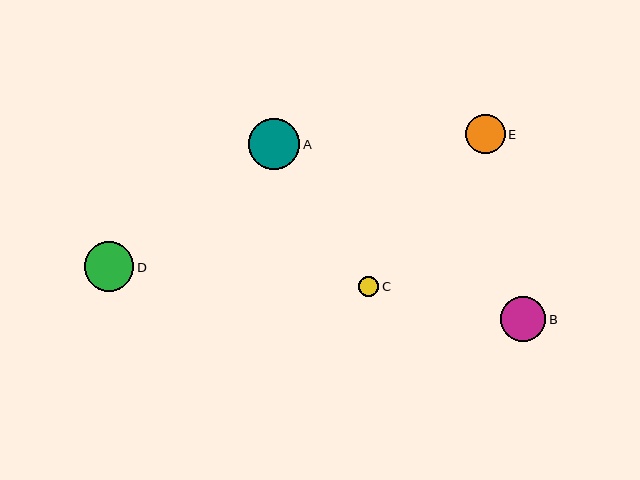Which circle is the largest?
Circle A is the largest with a size of approximately 51 pixels.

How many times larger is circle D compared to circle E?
Circle D is approximately 1.2 times the size of circle E.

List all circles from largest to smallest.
From largest to smallest: A, D, B, E, C.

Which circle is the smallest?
Circle C is the smallest with a size of approximately 20 pixels.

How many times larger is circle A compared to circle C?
Circle A is approximately 2.5 times the size of circle C.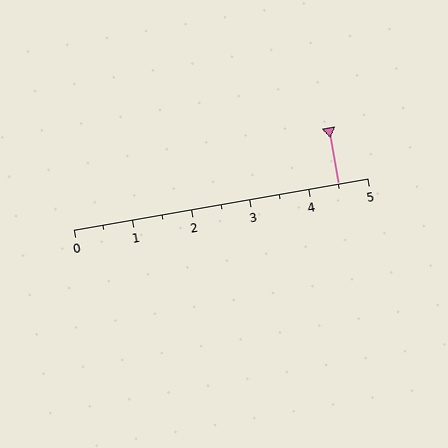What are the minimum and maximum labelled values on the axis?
The axis runs from 0 to 5.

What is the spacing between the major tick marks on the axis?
The major ticks are spaced 1 apart.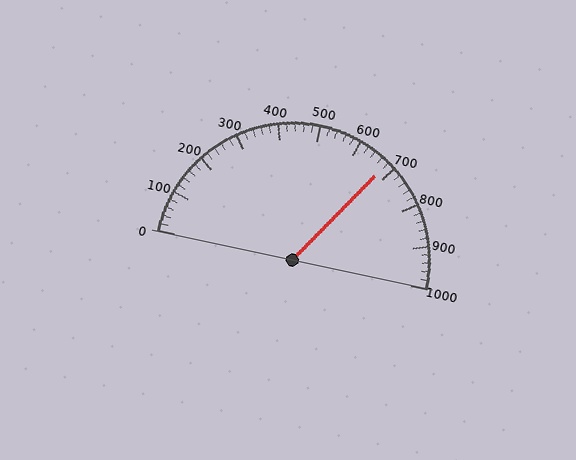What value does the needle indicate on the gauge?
The needle indicates approximately 680.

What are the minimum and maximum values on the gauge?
The gauge ranges from 0 to 1000.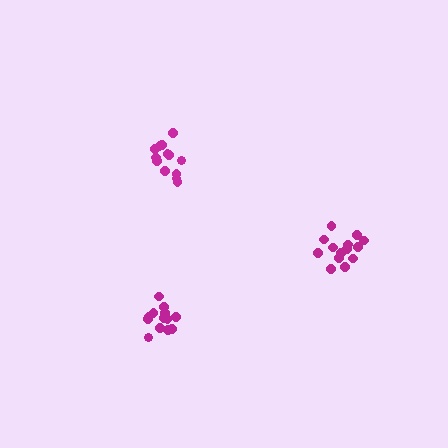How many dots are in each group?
Group 1: 14 dots, Group 2: 13 dots, Group 3: 13 dots (40 total).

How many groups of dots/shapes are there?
There are 3 groups.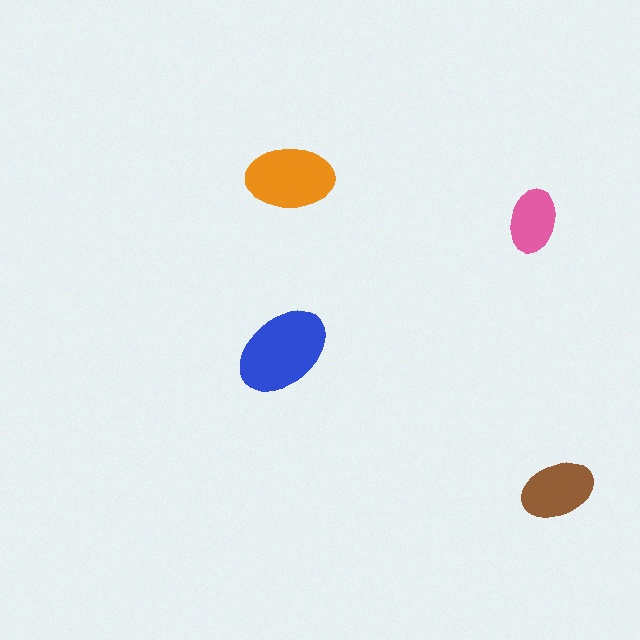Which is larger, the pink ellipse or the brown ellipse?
The brown one.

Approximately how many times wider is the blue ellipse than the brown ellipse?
About 1.5 times wider.